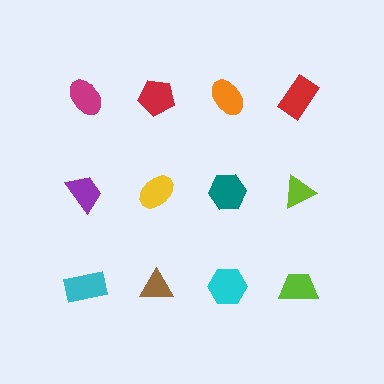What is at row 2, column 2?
A yellow ellipse.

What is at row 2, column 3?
A teal hexagon.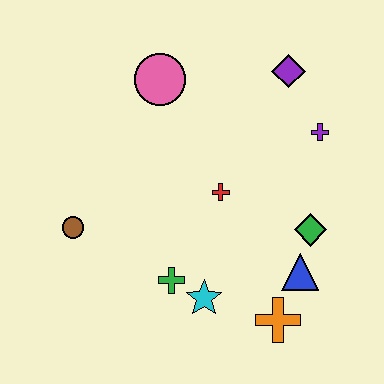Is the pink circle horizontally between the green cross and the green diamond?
No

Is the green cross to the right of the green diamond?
No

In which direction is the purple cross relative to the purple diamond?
The purple cross is below the purple diamond.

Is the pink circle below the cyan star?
No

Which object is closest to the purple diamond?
The purple cross is closest to the purple diamond.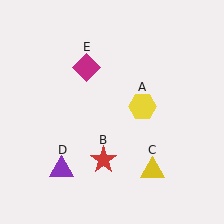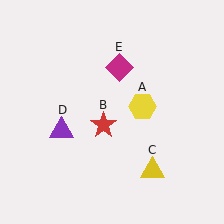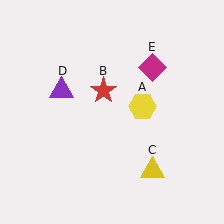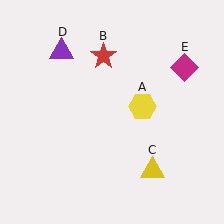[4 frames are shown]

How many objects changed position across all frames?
3 objects changed position: red star (object B), purple triangle (object D), magenta diamond (object E).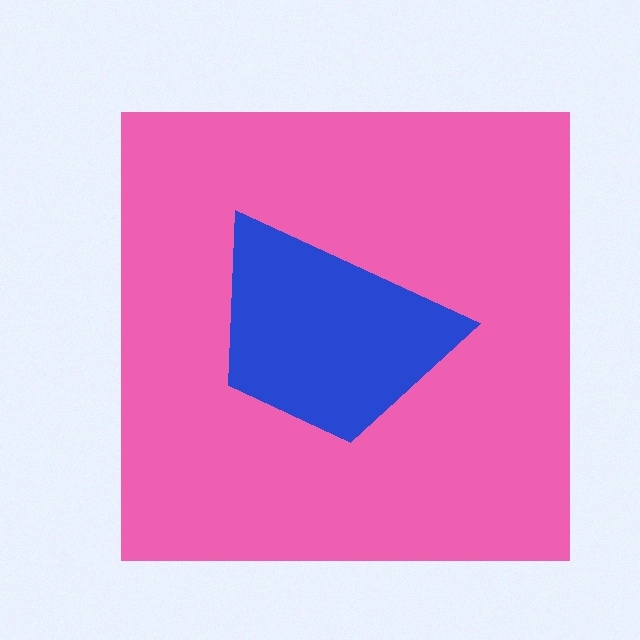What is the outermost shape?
The pink square.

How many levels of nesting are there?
2.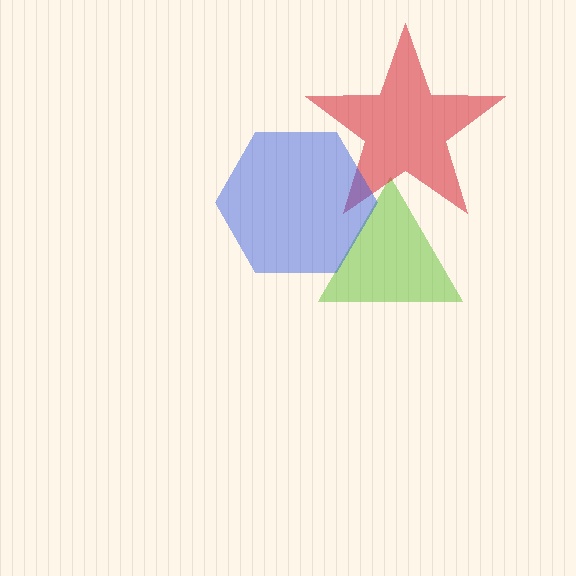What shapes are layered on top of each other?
The layered shapes are: a lime triangle, a red star, a blue hexagon.